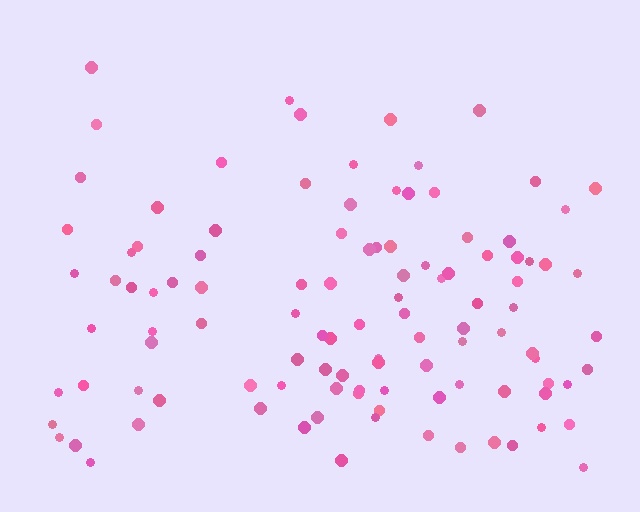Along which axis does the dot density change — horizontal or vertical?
Vertical.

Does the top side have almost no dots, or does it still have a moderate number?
Still a moderate number, just noticeably fewer than the bottom.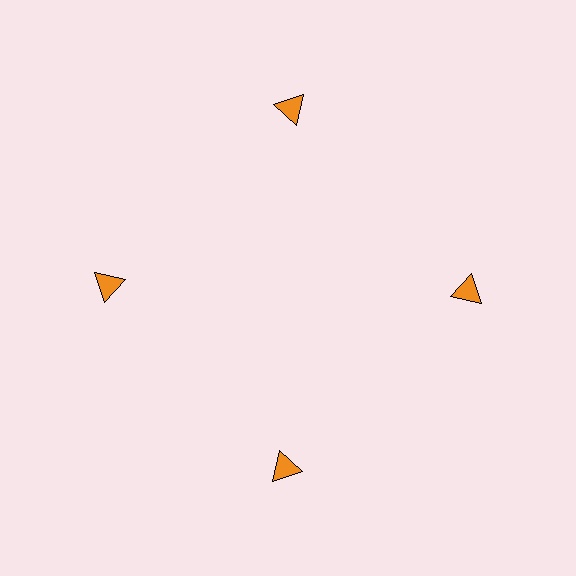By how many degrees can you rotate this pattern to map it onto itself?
The pattern maps onto itself every 90 degrees of rotation.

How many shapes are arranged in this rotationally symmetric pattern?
There are 4 shapes, arranged in 4 groups of 1.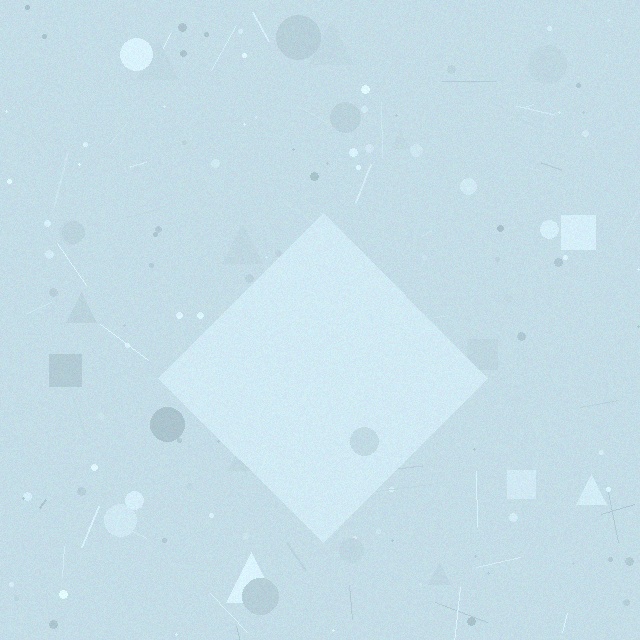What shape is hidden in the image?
A diamond is hidden in the image.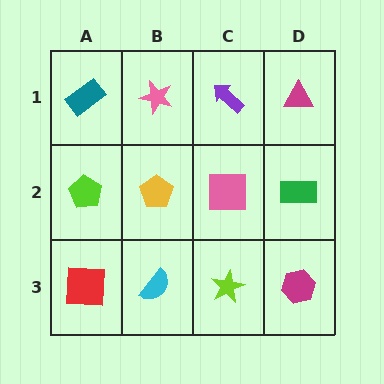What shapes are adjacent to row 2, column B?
A pink star (row 1, column B), a cyan semicircle (row 3, column B), a lime pentagon (row 2, column A), a pink square (row 2, column C).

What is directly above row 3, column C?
A pink square.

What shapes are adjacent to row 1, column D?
A green rectangle (row 2, column D), a purple arrow (row 1, column C).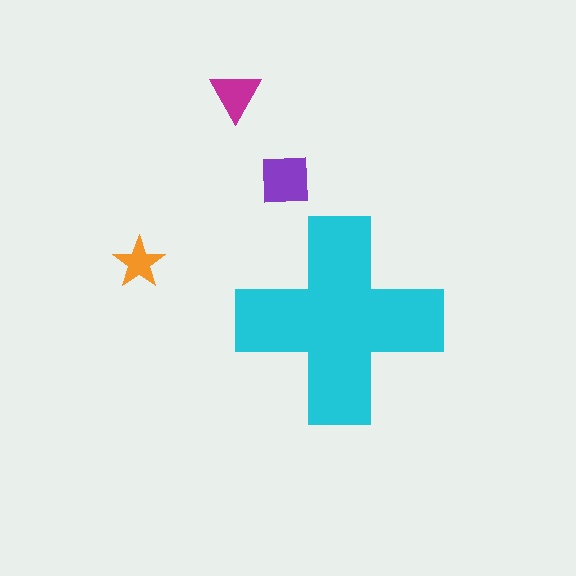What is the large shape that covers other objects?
A cyan cross.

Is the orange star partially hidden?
No, the orange star is fully visible.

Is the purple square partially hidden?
No, the purple square is fully visible.